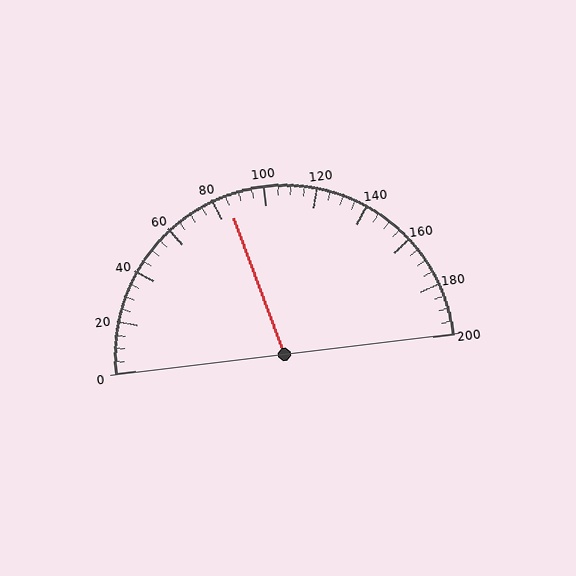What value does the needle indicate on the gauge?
The needle indicates approximately 85.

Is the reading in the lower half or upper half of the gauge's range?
The reading is in the lower half of the range (0 to 200).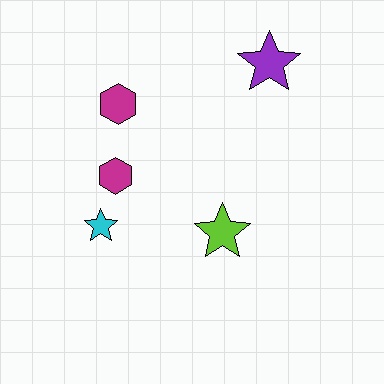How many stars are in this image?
There are 3 stars.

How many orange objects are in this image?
There are no orange objects.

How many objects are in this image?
There are 5 objects.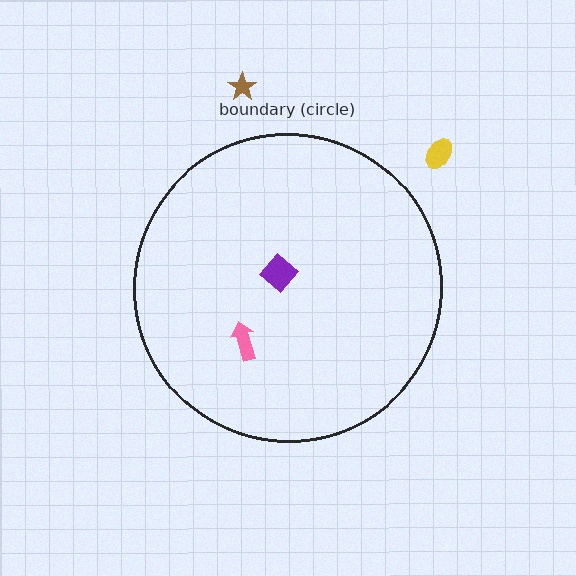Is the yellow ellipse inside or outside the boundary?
Outside.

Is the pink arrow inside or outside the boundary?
Inside.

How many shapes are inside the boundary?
2 inside, 2 outside.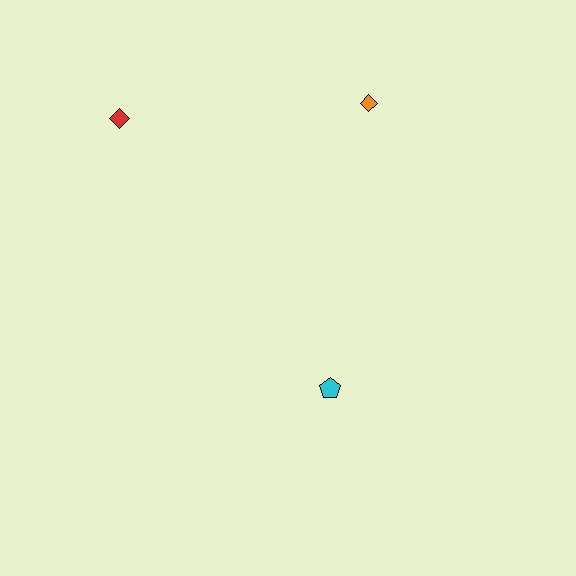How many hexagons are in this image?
There are no hexagons.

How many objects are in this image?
There are 3 objects.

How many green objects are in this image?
There are no green objects.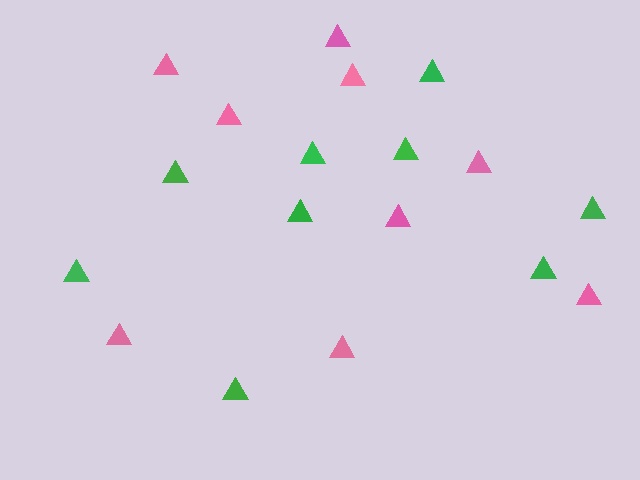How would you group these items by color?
There are 2 groups: one group of green triangles (9) and one group of pink triangles (9).